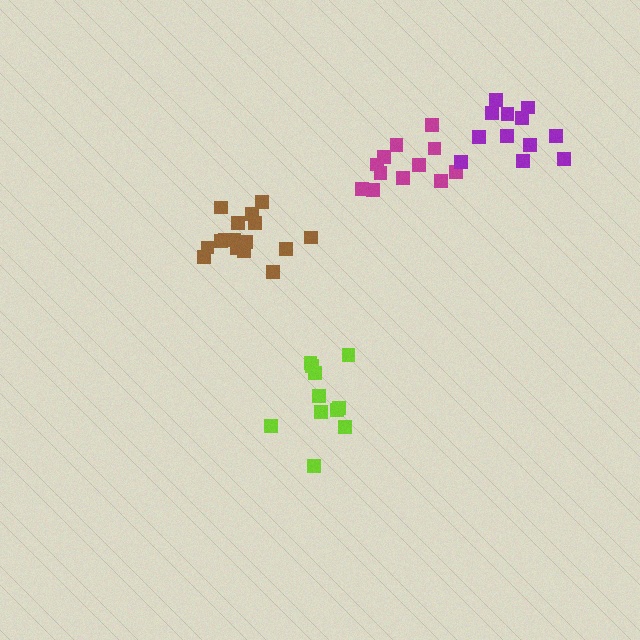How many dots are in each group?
Group 1: 12 dots, Group 2: 16 dots, Group 3: 11 dots, Group 4: 12 dots (51 total).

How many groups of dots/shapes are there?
There are 4 groups.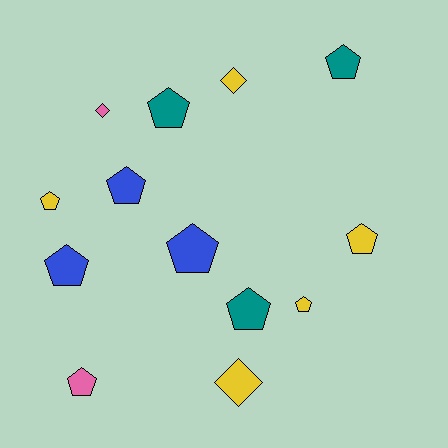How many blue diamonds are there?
There are no blue diamonds.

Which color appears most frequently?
Yellow, with 5 objects.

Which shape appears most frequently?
Pentagon, with 10 objects.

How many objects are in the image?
There are 13 objects.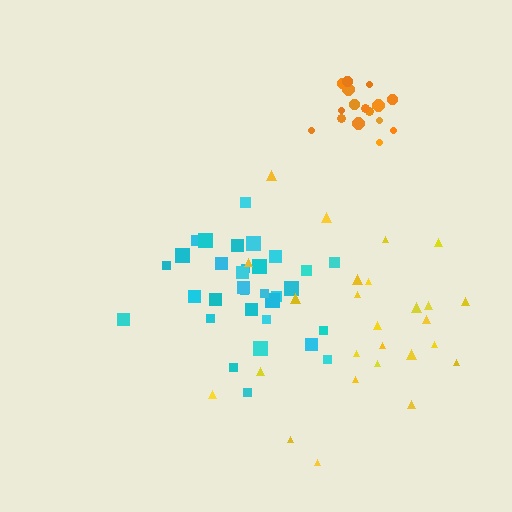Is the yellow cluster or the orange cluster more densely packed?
Orange.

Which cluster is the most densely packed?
Orange.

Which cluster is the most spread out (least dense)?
Yellow.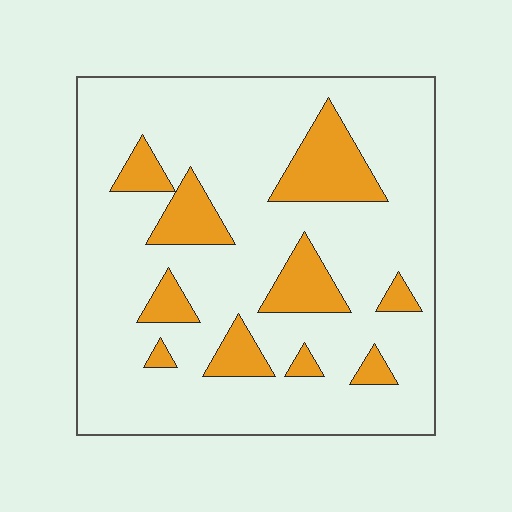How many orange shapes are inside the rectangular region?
10.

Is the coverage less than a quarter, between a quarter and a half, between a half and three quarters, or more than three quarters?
Less than a quarter.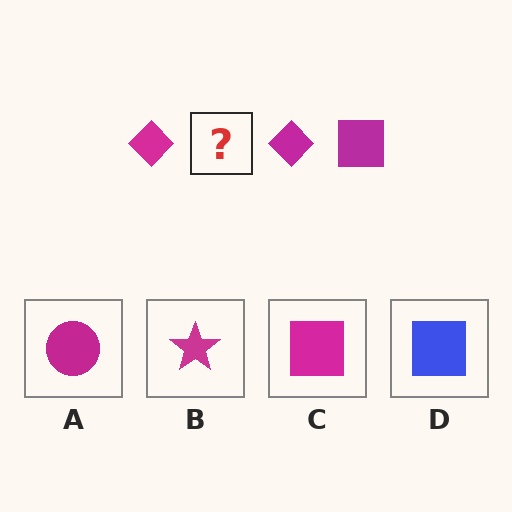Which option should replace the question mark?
Option C.